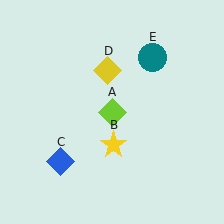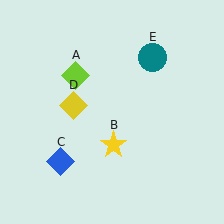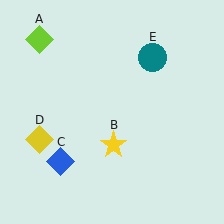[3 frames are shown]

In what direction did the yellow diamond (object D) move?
The yellow diamond (object D) moved down and to the left.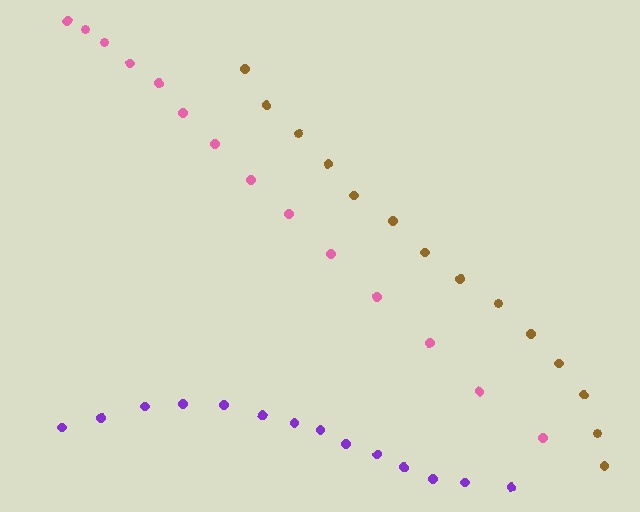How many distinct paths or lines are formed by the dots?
There are 3 distinct paths.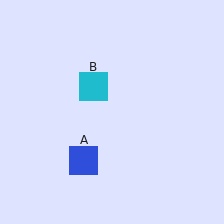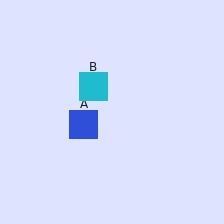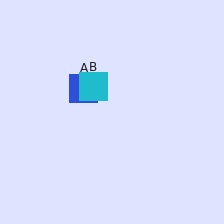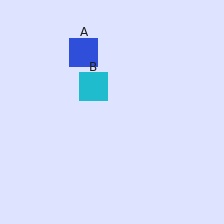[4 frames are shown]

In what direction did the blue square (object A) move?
The blue square (object A) moved up.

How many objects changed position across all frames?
1 object changed position: blue square (object A).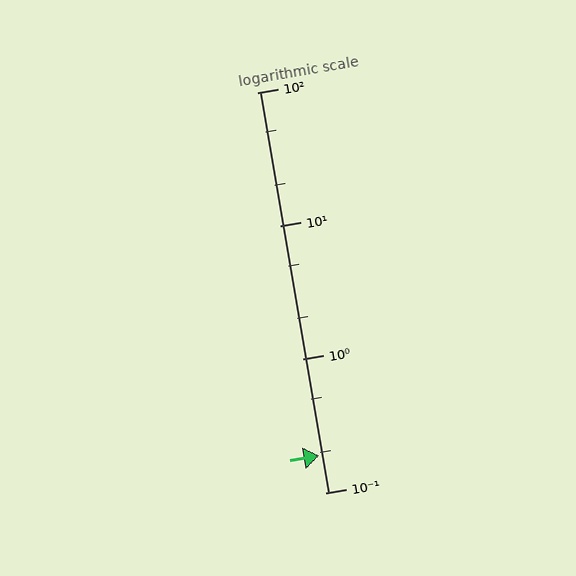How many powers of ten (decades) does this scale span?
The scale spans 3 decades, from 0.1 to 100.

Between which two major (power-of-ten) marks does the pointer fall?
The pointer is between 0.1 and 1.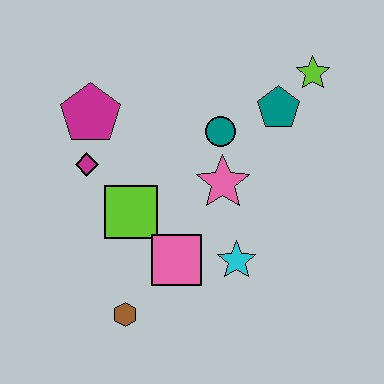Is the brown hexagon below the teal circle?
Yes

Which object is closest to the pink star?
The teal circle is closest to the pink star.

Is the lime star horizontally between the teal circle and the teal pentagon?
No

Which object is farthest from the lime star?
The brown hexagon is farthest from the lime star.